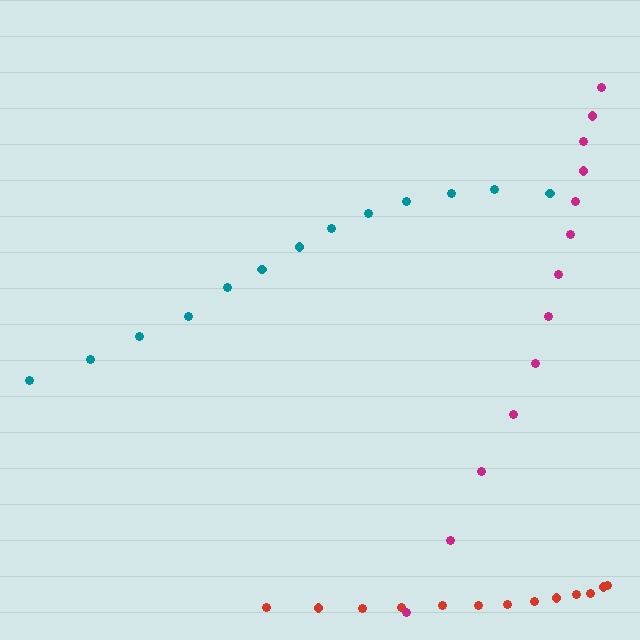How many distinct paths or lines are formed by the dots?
There are 3 distinct paths.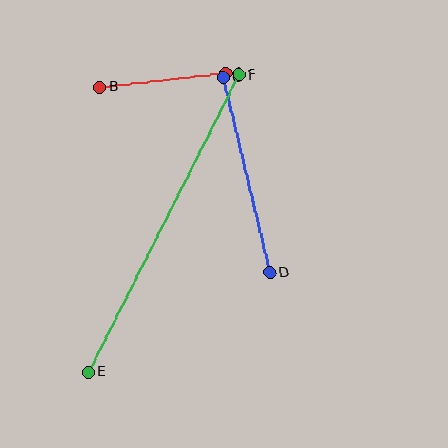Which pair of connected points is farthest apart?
Points E and F are farthest apart.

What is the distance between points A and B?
The distance is approximately 127 pixels.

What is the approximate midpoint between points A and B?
The midpoint is at approximately (163, 80) pixels.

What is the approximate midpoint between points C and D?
The midpoint is at approximately (246, 175) pixels.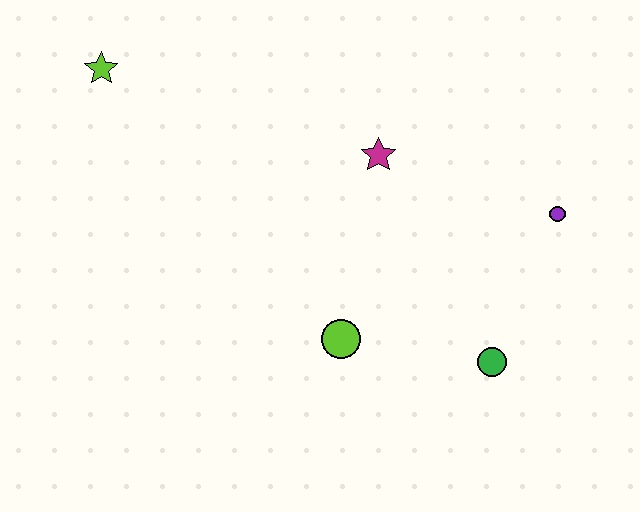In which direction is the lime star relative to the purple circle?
The lime star is to the left of the purple circle.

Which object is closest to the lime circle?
The green circle is closest to the lime circle.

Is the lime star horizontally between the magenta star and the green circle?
No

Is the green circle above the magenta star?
No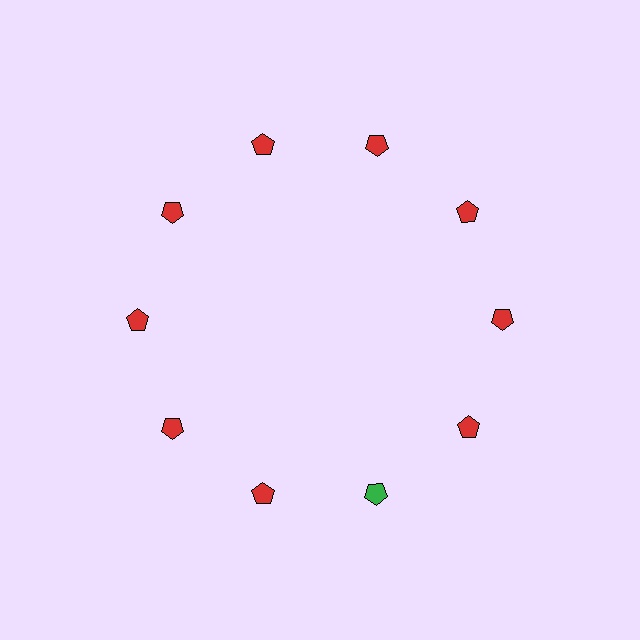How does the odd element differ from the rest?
It has a different color: green instead of red.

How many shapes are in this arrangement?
There are 10 shapes arranged in a ring pattern.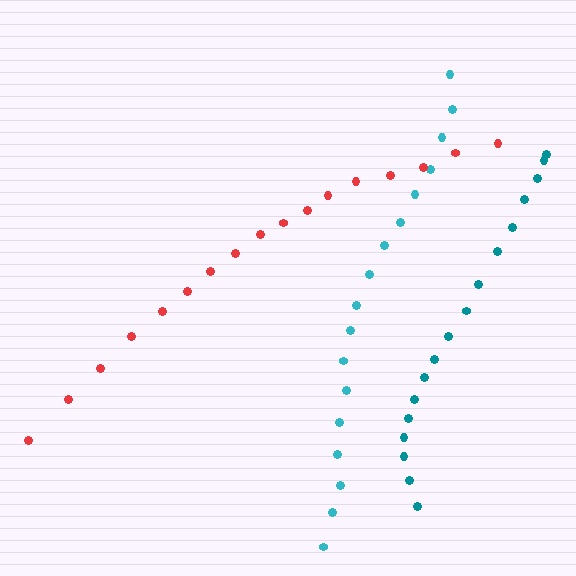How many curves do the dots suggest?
There are 3 distinct paths.